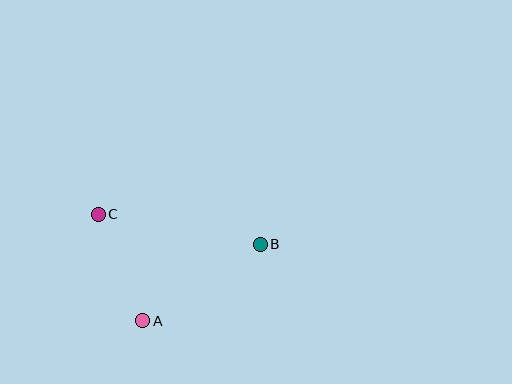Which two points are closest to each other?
Points A and C are closest to each other.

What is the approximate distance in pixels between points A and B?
The distance between A and B is approximately 140 pixels.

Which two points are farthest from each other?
Points B and C are farthest from each other.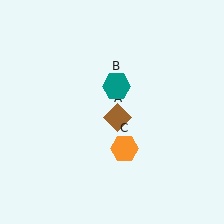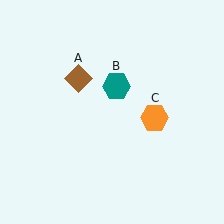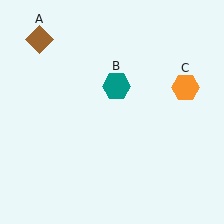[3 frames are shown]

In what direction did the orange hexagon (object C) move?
The orange hexagon (object C) moved up and to the right.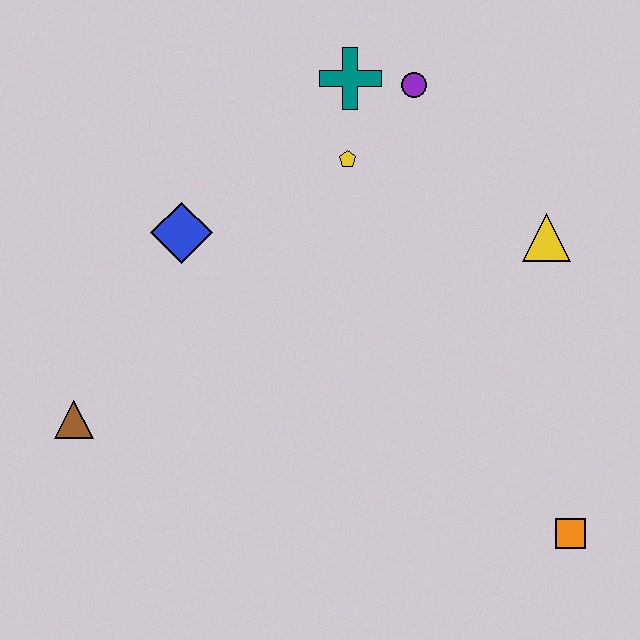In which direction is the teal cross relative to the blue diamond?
The teal cross is to the right of the blue diamond.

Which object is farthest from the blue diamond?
The orange square is farthest from the blue diamond.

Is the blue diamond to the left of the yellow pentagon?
Yes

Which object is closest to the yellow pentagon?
The teal cross is closest to the yellow pentagon.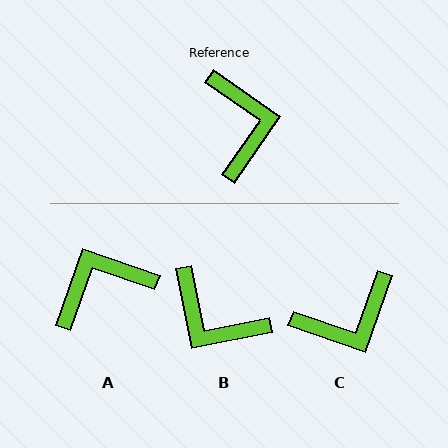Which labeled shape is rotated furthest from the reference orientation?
B, about 134 degrees away.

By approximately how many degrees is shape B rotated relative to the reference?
Approximately 134 degrees clockwise.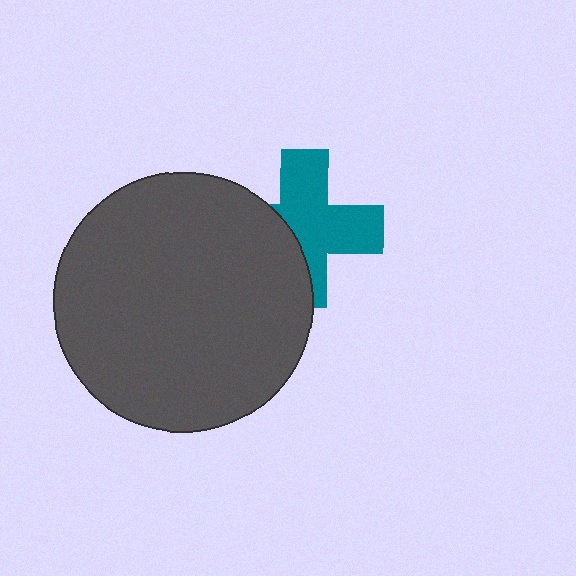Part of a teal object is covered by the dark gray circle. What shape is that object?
It is a cross.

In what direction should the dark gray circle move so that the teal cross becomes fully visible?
The dark gray circle should move left. That is the shortest direction to clear the overlap and leave the teal cross fully visible.